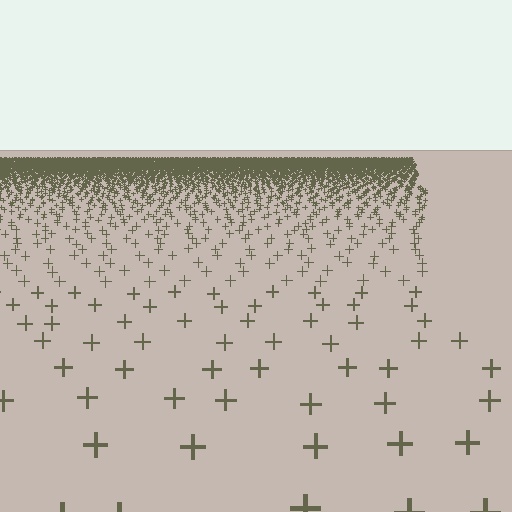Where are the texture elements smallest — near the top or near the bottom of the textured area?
Near the top.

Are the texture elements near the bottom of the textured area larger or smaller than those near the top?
Larger. Near the bottom, elements are closer to the viewer and appear at a bigger on-screen size.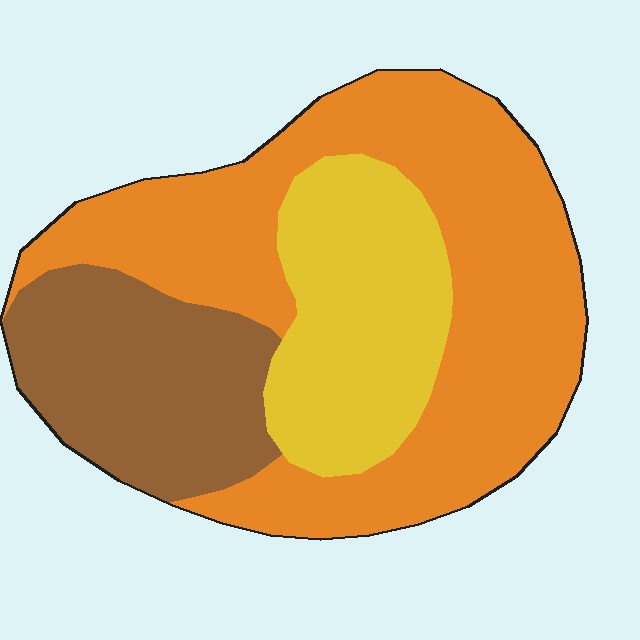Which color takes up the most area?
Orange, at roughly 55%.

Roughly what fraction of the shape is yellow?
Yellow takes up between a sixth and a third of the shape.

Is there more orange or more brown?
Orange.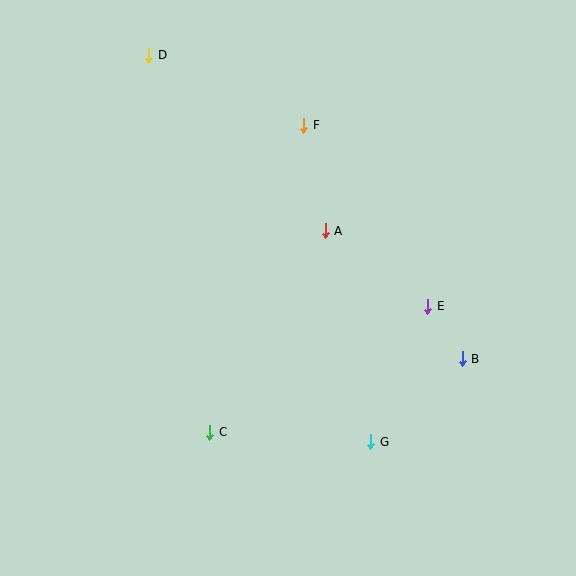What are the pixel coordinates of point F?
Point F is at (304, 125).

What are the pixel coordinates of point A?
Point A is at (325, 231).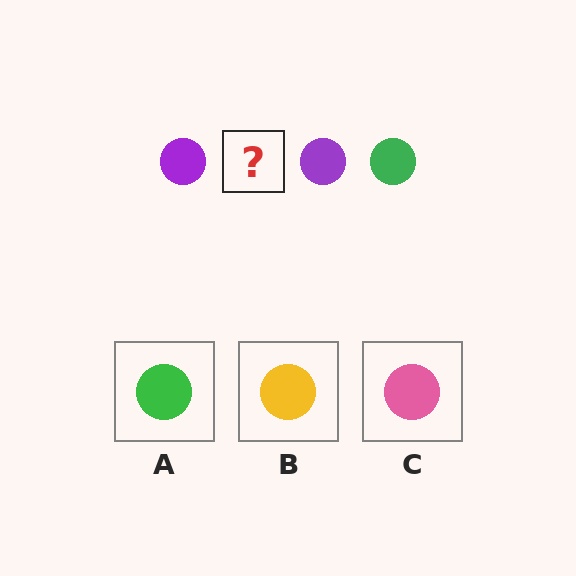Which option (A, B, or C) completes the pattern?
A.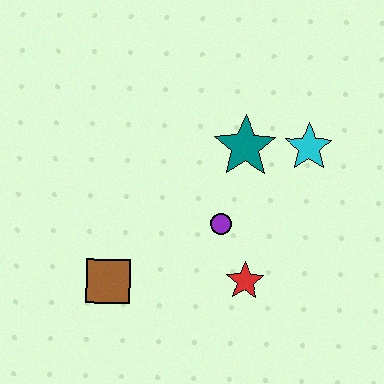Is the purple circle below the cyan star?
Yes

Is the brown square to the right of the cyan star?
No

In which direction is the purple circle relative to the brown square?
The purple circle is to the right of the brown square.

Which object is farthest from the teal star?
The brown square is farthest from the teal star.